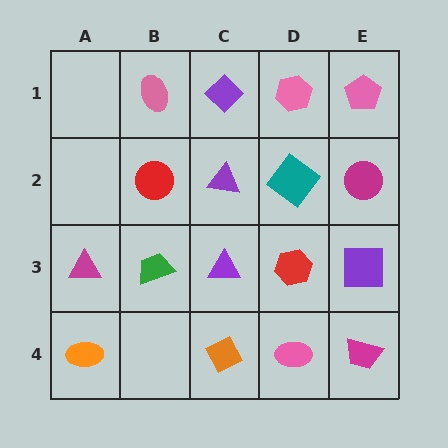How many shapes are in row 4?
4 shapes.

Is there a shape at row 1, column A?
No, that cell is empty.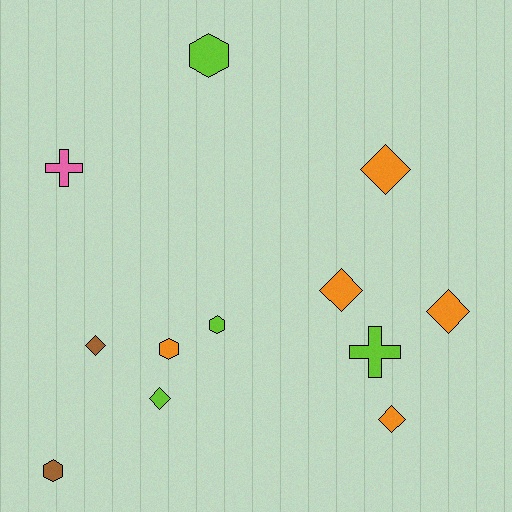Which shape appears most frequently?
Diamond, with 6 objects.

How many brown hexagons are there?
There is 1 brown hexagon.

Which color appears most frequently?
Orange, with 5 objects.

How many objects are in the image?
There are 12 objects.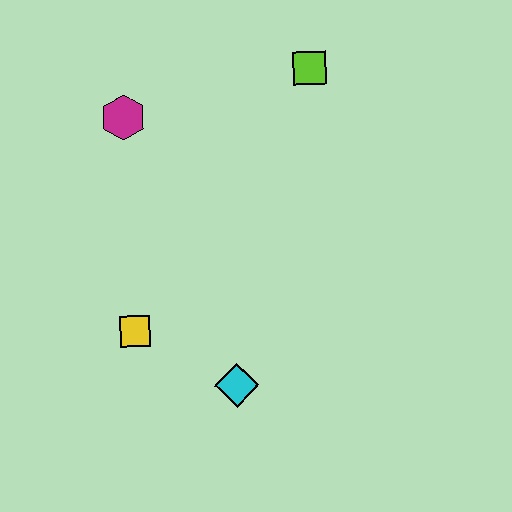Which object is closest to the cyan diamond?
The yellow square is closest to the cyan diamond.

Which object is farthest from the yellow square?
The lime square is farthest from the yellow square.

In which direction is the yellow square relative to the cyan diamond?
The yellow square is to the left of the cyan diamond.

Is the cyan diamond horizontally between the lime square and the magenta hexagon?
Yes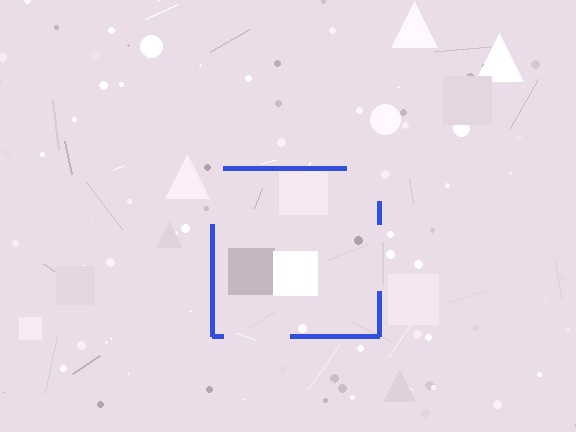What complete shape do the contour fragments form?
The contour fragments form a square.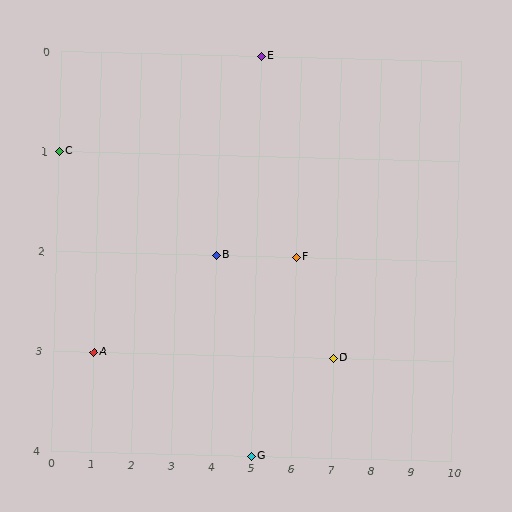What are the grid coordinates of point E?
Point E is at grid coordinates (5, 0).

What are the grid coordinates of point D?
Point D is at grid coordinates (7, 3).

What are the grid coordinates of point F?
Point F is at grid coordinates (6, 2).